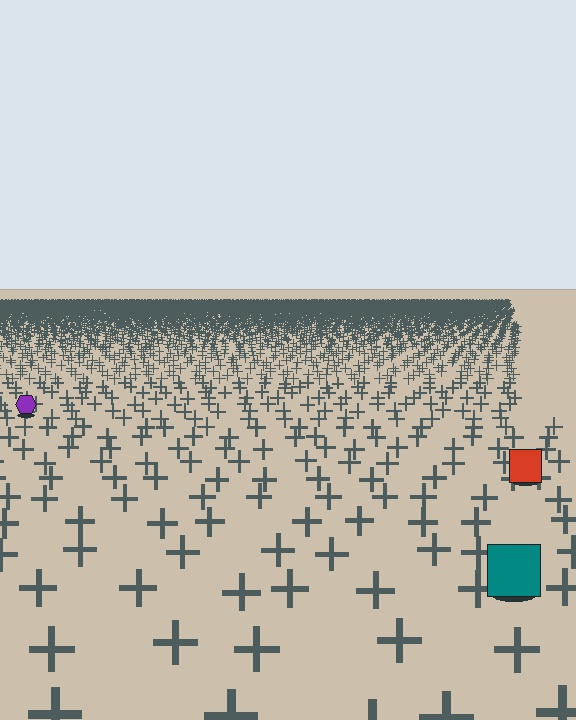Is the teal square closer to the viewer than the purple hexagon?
Yes. The teal square is closer — you can tell from the texture gradient: the ground texture is coarser near it.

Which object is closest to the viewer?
The teal square is closest. The texture marks near it are larger and more spread out.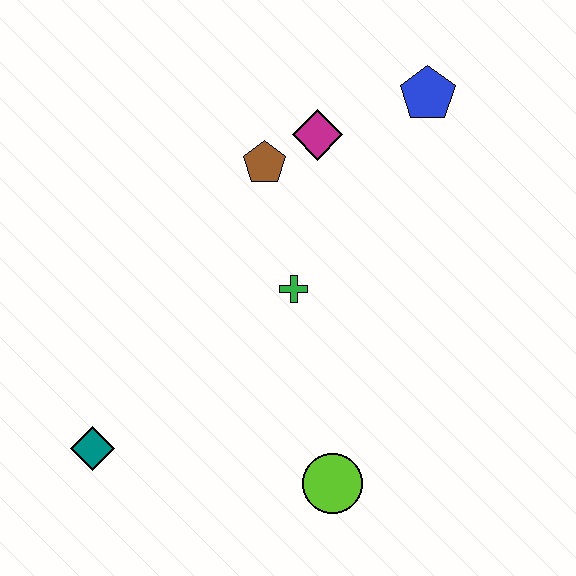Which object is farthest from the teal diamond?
The blue pentagon is farthest from the teal diamond.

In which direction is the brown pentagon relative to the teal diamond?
The brown pentagon is above the teal diamond.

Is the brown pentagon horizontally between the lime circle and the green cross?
No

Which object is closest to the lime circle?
The green cross is closest to the lime circle.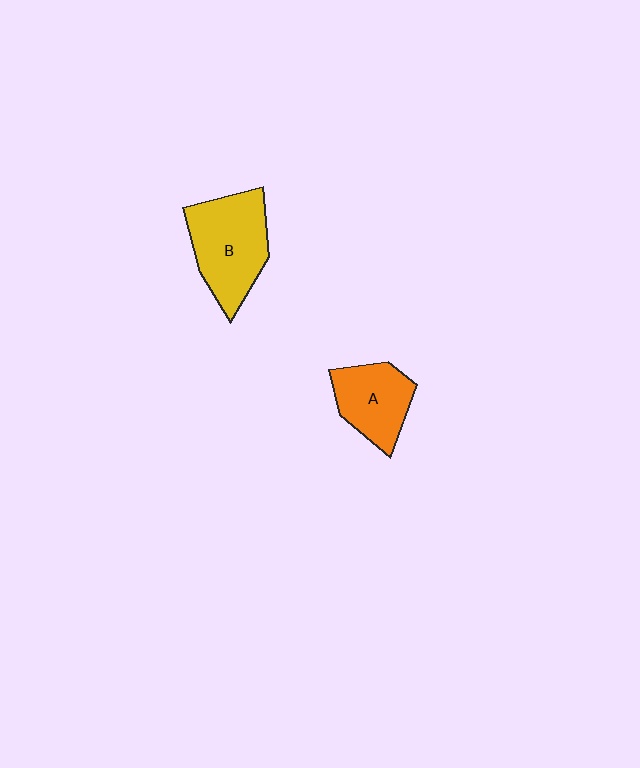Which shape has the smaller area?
Shape A (orange).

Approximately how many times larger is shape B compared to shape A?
Approximately 1.4 times.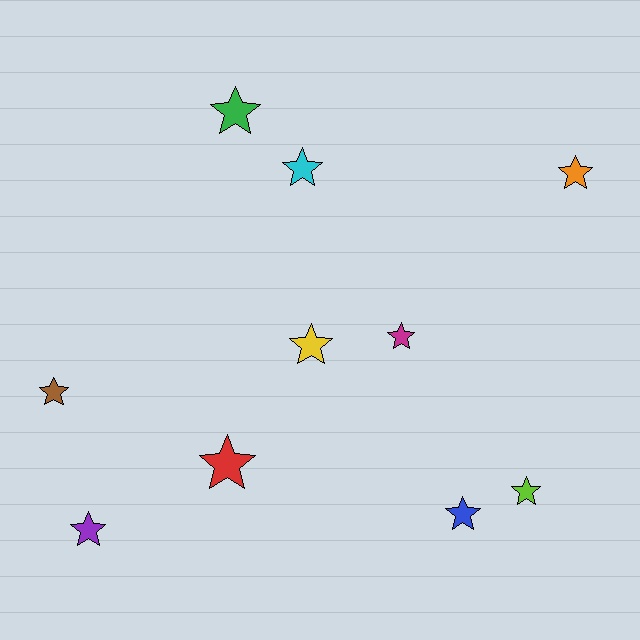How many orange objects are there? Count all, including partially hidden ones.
There is 1 orange object.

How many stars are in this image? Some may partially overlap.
There are 10 stars.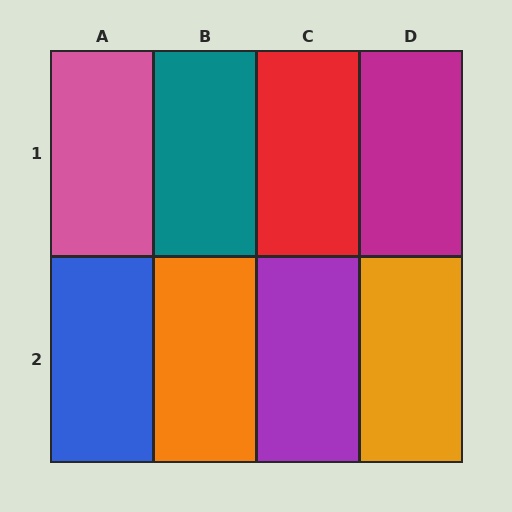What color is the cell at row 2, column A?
Blue.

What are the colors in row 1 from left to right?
Pink, teal, red, magenta.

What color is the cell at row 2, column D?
Orange.